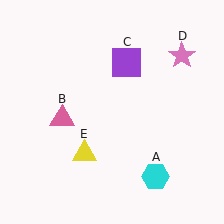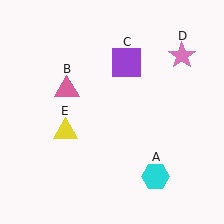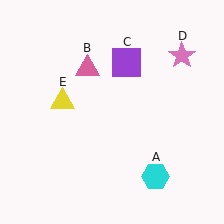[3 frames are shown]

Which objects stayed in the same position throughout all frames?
Cyan hexagon (object A) and purple square (object C) and pink star (object D) remained stationary.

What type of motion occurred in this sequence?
The pink triangle (object B), yellow triangle (object E) rotated clockwise around the center of the scene.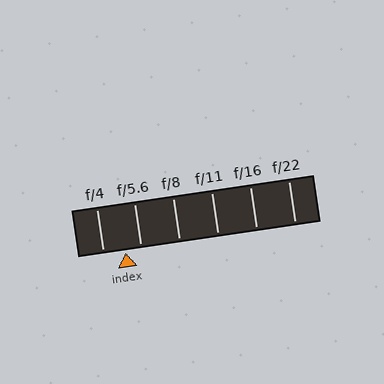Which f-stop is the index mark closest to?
The index mark is closest to f/5.6.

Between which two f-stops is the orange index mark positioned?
The index mark is between f/4 and f/5.6.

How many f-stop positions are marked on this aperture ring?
There are 6 f-stop positions marked.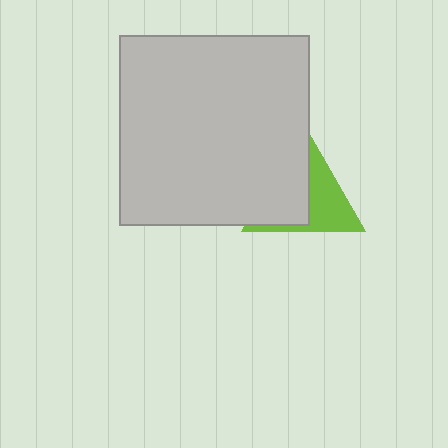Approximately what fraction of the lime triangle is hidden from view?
Roughly 53% of the lime triangle is hidden behind the light gray square.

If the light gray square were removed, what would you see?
You would see the complete lime triangle.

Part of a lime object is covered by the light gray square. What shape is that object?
It is a triangle.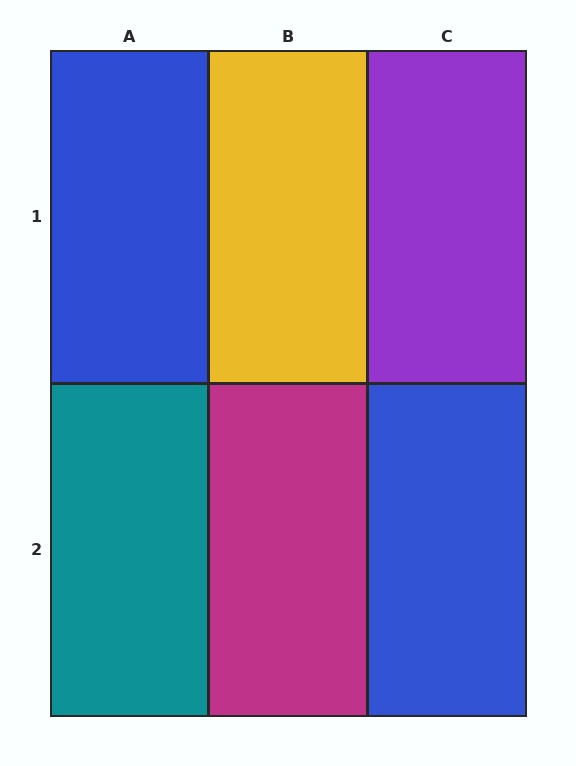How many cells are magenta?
1 cell is magenta.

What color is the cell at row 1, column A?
Blue.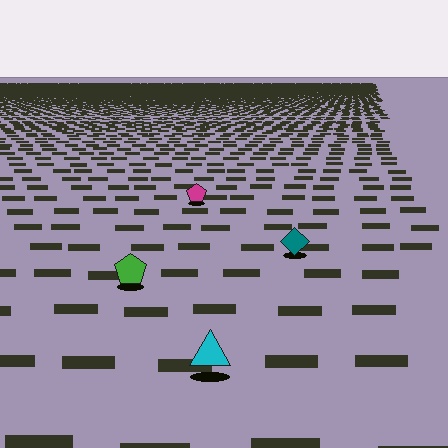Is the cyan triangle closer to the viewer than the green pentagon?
Yes. The cyan triangle is closer — you can tell from the texture gradient: the ground texture is coarser near it.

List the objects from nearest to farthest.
From nearest to farthest: the cyan triangle, the green pentagon, the teal diamond, the magenta pentagon.